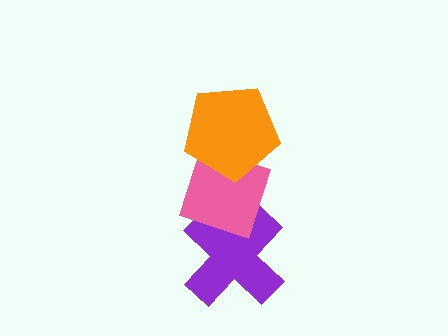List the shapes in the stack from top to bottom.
From top to bottom: the orange pentagon, the pink diamond, the purple cross.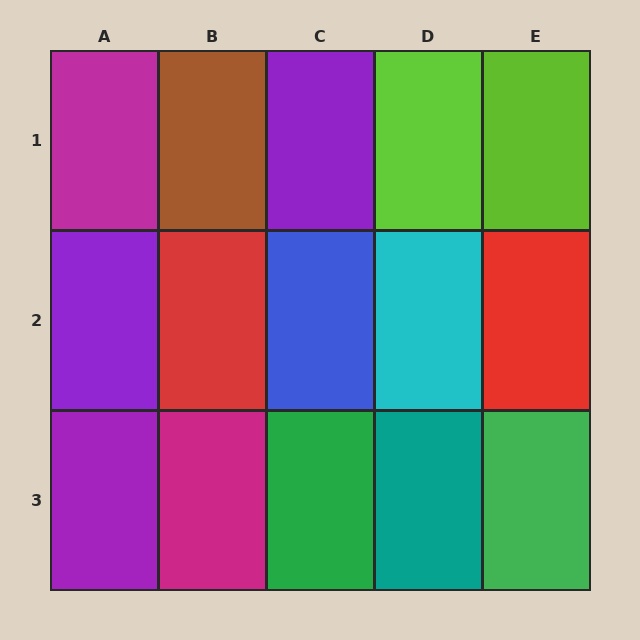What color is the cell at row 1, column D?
Lime.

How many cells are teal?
1 cell is teal.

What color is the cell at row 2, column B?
Red.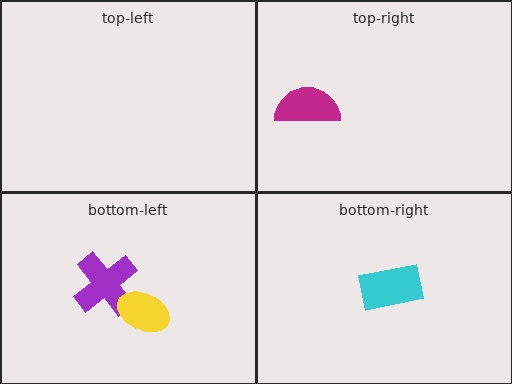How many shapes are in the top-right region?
1.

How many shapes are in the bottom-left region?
2.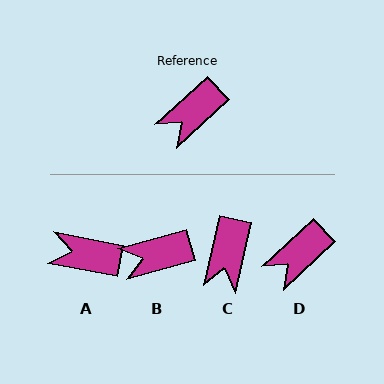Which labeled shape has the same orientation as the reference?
D.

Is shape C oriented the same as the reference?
No, it is off by about 35 degrees.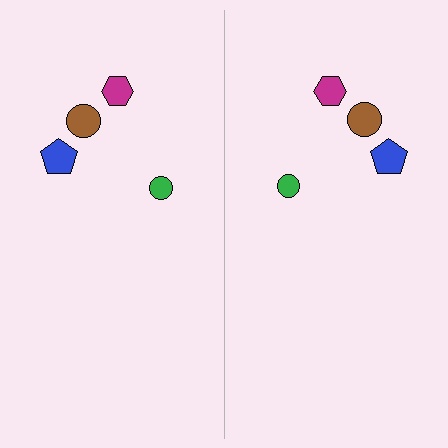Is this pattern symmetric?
Yes, this pattern has bilateral (reflection) symmetry.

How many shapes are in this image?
There are 8 shapes in this image.